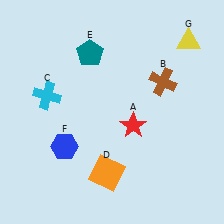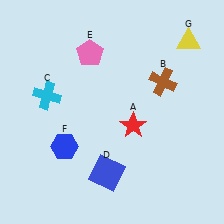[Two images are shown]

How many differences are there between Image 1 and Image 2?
There are 2 differences between the two images.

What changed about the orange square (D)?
In Image 1, D is orange. In Image 2, it changed to blue.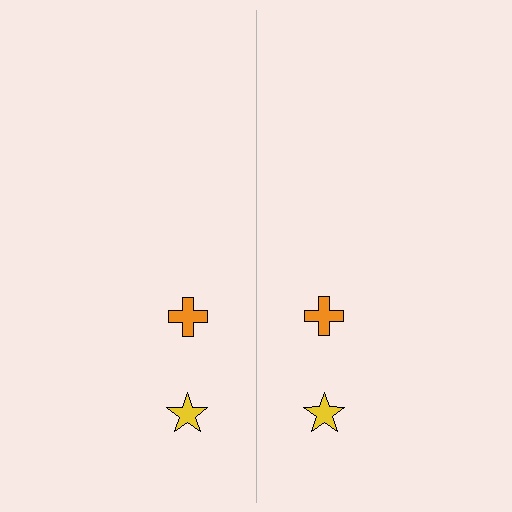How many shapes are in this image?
There are 4 shapes in this image.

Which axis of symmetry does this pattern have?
The pattern has a vertical axis of symmetry running through the center of the image.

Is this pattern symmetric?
Yes, this pattern has bilateral (reflection) symmetry.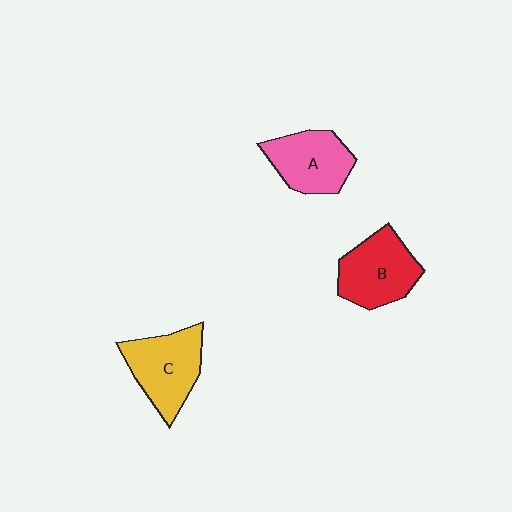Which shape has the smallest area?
Shape A (pink).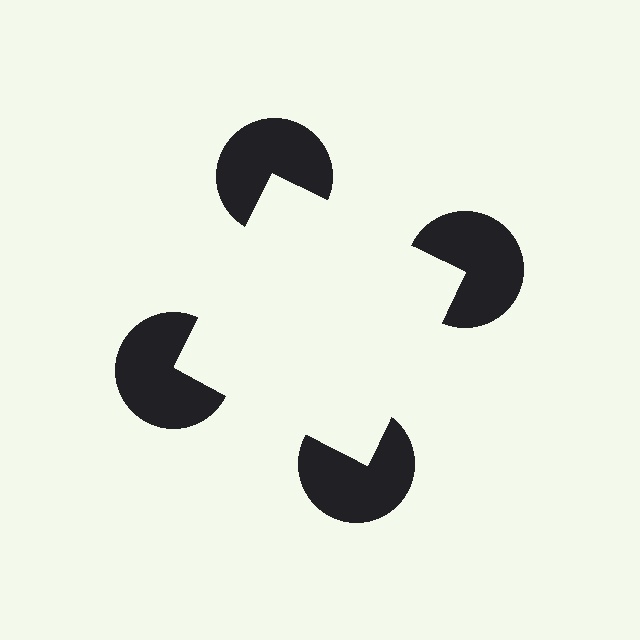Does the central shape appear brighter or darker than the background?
It typically appears slightly brighter than the background, even though no actual brightness change is drawn.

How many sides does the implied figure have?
4 sides.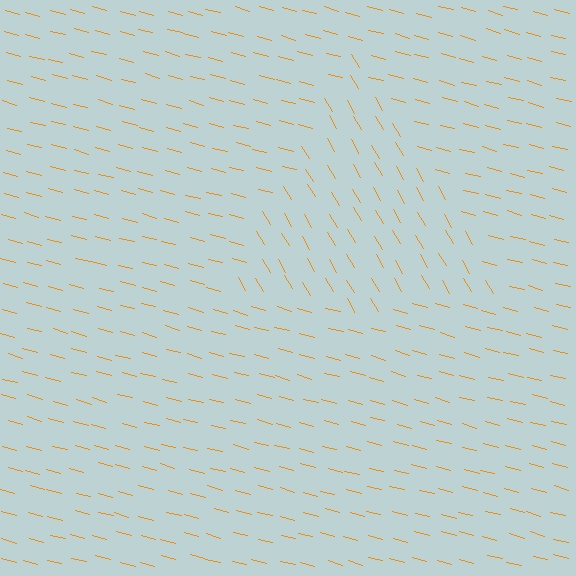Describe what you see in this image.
The image is filled with small orange line segments. A triangle region in the image has lines oriented differently from the surrounding lines, creating a visible texture boundary.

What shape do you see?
I see a triangle.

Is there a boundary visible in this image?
Yes, there is a texture boundary formed by a change in line orientation.